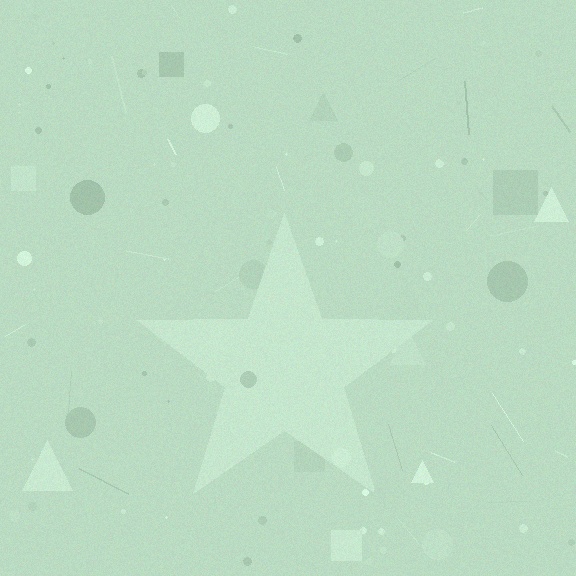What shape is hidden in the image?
A star is hidden in the image.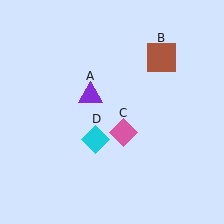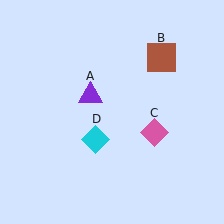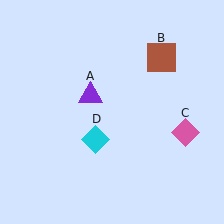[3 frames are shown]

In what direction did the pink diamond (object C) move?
The pink diamond (object C) moved right.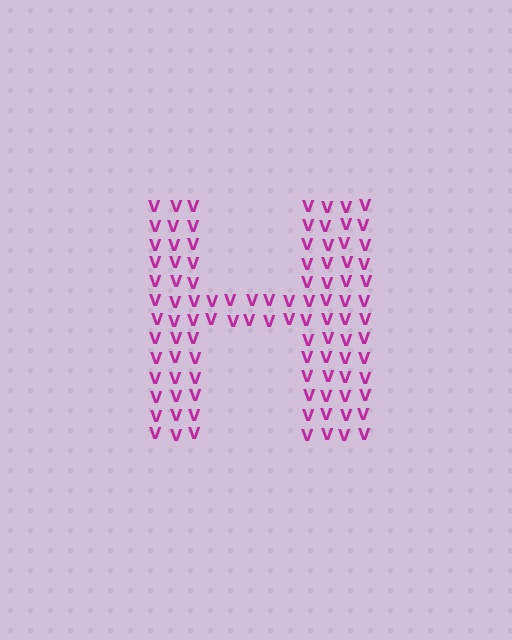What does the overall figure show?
The overall figure shows the letter H.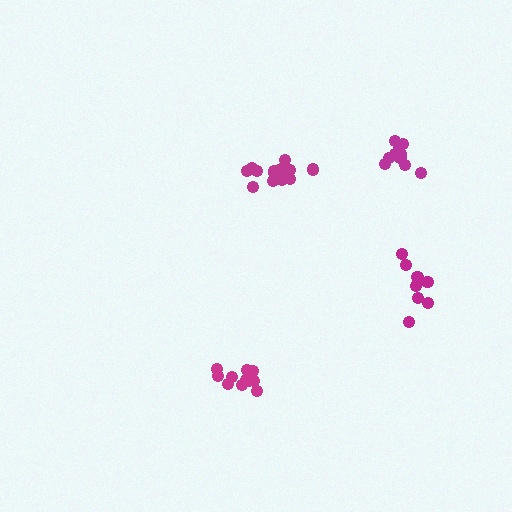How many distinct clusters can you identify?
There are 4 distinct clusters.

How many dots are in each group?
Group 1: 12 dots, Group 2: 8 dots, Group 3: 12 dots, Group 4: 14 dots (46 total).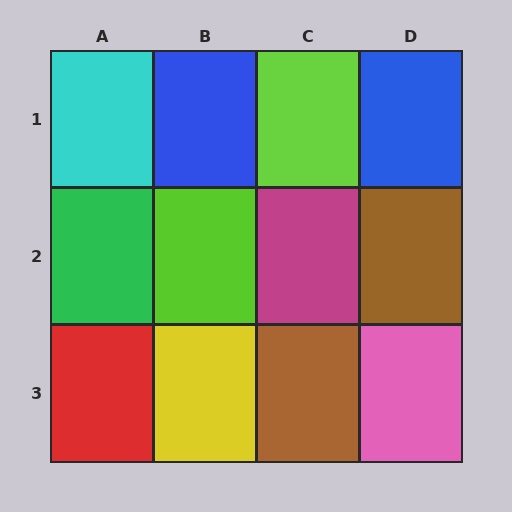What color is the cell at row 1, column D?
Blue.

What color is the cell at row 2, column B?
Lime.